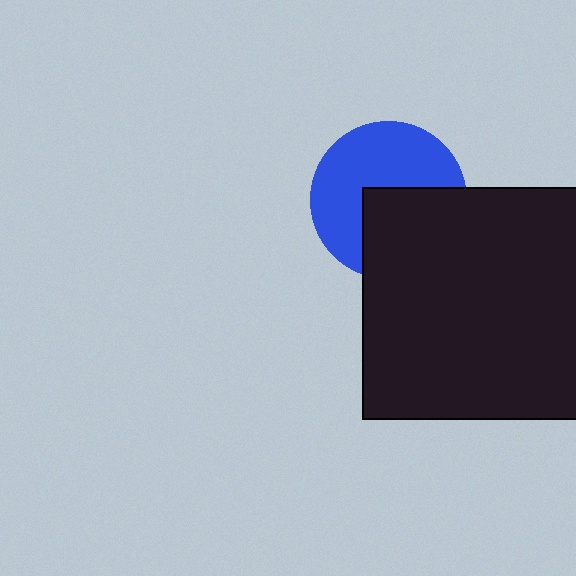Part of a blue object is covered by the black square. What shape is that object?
It is a circle.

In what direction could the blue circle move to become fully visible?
The blue circle could move toward the upper-left. That would shift it out from behind the black square entirely.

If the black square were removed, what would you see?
You would see the complete blue circle.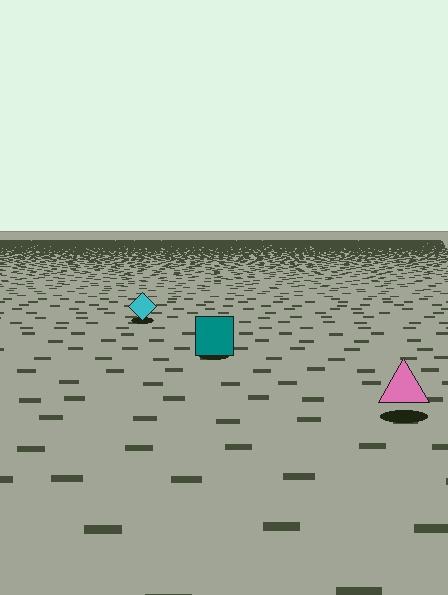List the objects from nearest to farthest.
From nearest to farthest: the pink triangle, the teal square, the cyan diamond.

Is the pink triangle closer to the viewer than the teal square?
Yes. The pink triangle is closer — you can tell from the texture gradient: the ground texture is coarser near it.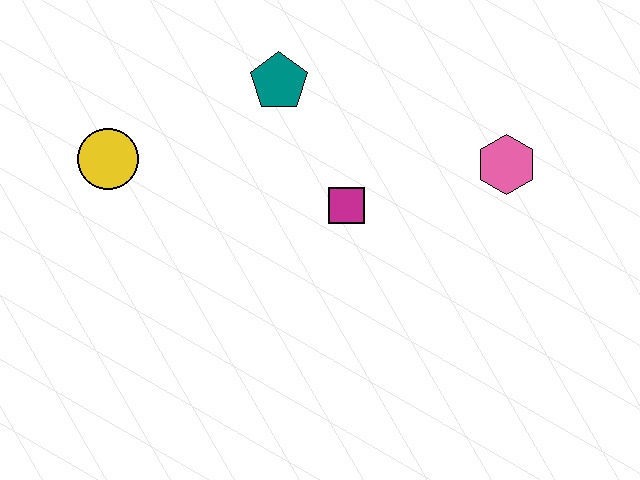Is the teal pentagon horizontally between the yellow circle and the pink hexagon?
Yes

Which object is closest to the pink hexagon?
The magenta square is closest to the pink hexagon.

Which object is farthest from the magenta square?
The yellow circle is farthest from the magenta square.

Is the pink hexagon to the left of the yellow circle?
No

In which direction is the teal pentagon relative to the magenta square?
The teal pentagon is above the magenta square.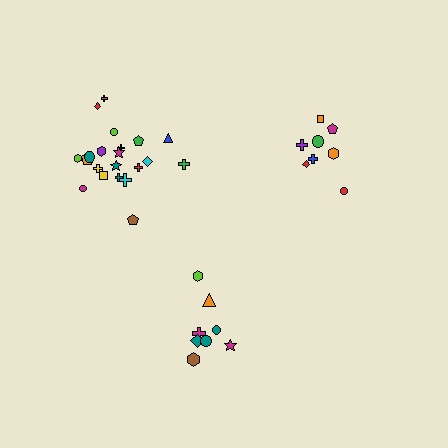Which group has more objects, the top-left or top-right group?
The top-left group.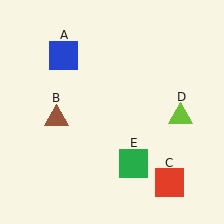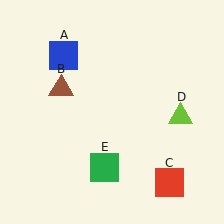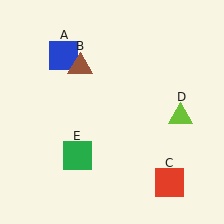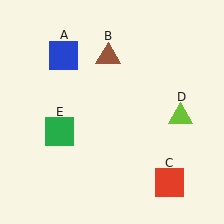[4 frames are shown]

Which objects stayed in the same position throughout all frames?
Blue square (object A) and red square (object C) and lime triangle (object D) remained stationary.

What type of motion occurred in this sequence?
The brown triangle (object B), green square (object E) rotated clockwise around the center of the scene.